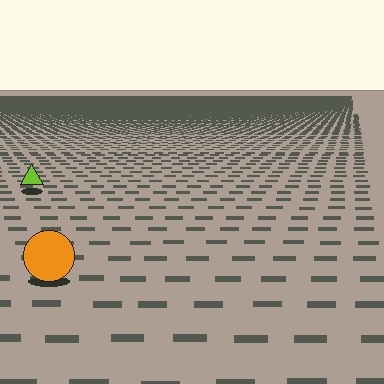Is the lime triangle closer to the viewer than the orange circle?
No. The orange circle is closer — you can tell from the texture gradient: the ground texture is coarser near it.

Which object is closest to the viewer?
The orange circle is closest. The texture marks near it are larger and more spread out.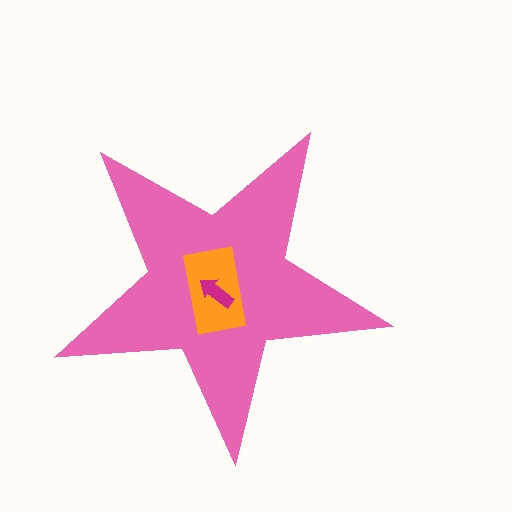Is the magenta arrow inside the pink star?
Yes.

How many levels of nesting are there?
3.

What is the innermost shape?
The magenta arrow.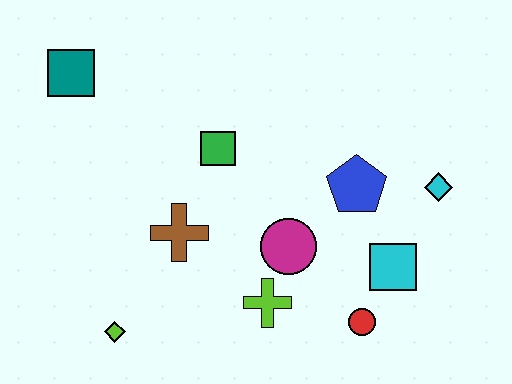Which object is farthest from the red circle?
The teal square is farthest from the red circle.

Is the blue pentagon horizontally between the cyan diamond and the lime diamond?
Yes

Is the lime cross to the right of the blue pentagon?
No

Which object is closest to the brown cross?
The green square is closest to the brown cross.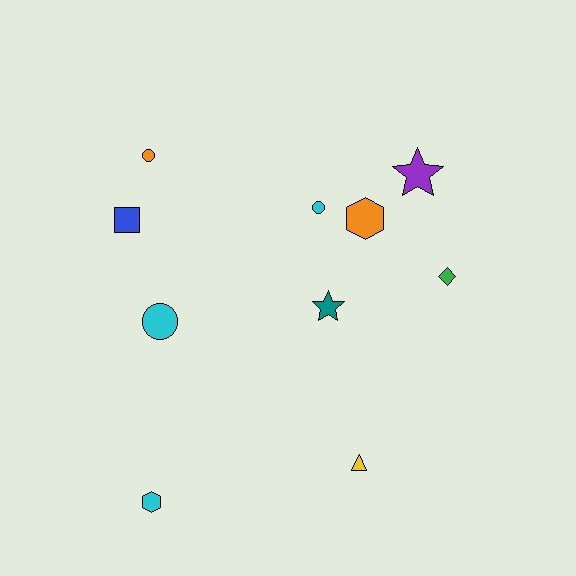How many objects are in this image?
There are 10 objects.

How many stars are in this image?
There are 2 stars.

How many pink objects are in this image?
There are no pink objects.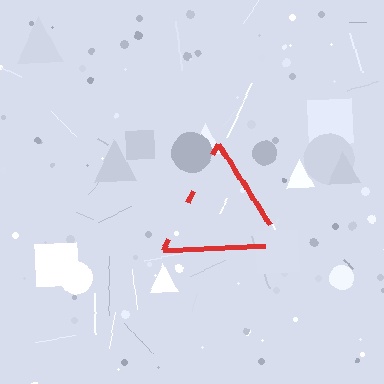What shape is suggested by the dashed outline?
The dashed outline suggests a triangle.